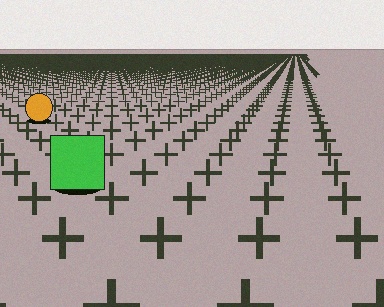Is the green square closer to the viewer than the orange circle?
Yes. The green square is closer — you can tell from the texture gradient: the ground texture is coarser near it.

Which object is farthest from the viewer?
The orange circle is farthest from the viewer. It appears smaller and the ground texture around it is denser.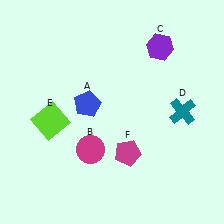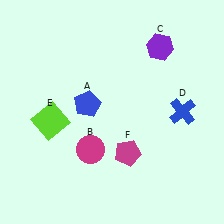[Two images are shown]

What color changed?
The cross (D) changed from teal in Image 1 to blue in Image 2.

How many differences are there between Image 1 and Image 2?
There is 1 difference between the two images.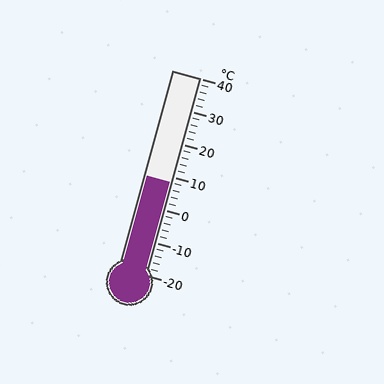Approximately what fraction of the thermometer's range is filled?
The thermometer is filled to approximately 45% of its range.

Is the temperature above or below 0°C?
The temperature is above 0°C.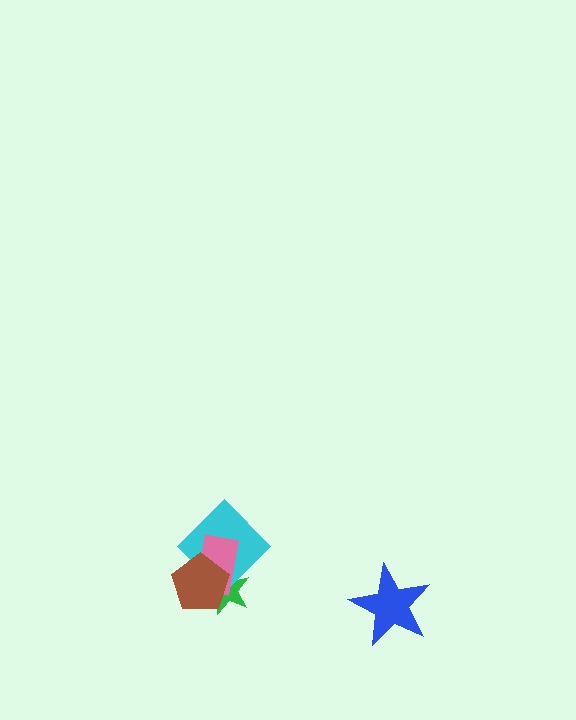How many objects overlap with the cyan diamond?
3 objects overlap with the cyan diamond.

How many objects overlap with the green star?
3 objects overlap with the green star.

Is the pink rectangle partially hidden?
Yes, it is partially covered by another shape.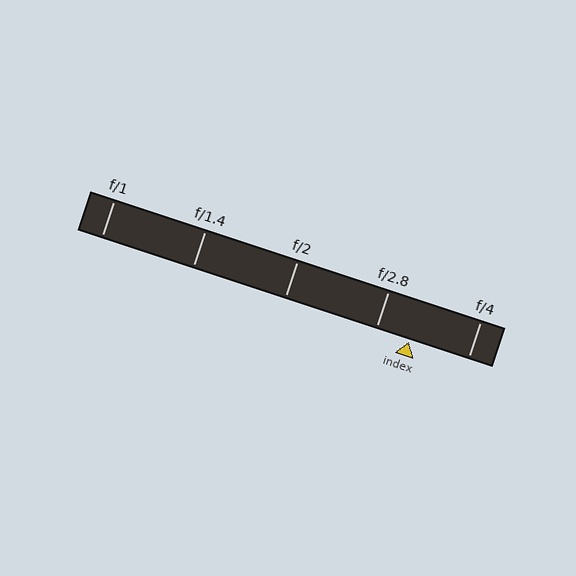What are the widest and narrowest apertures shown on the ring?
The widest aperture shown is f/1 and the narrowest is f/4.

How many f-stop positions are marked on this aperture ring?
There are 5 f-stop positions marked.